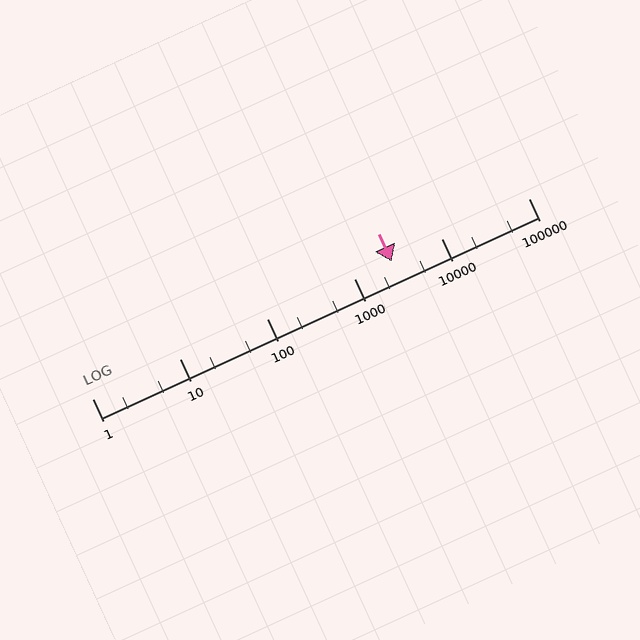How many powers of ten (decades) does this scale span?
The scale spans 5 decades, from 1 to 100000.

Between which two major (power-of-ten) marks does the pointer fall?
The pointer is between 1000 and 10000.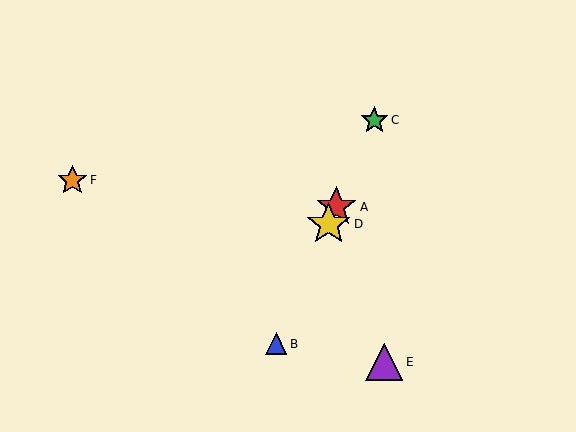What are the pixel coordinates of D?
Object D is at (329, 224).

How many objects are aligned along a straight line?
4 objects (A, B, C, D) are aligned along a straight line.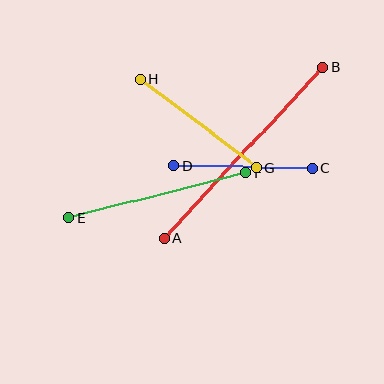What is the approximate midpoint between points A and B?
The midpoint is at approximately (243, 153) pixels.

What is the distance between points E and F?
The distance is approximately 183 pixels.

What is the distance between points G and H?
The distance is approximately 146 pixels.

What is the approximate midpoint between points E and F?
The midpoint is at approximately (157, 195) pixels.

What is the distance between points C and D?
The distance is approximately 139 pixels.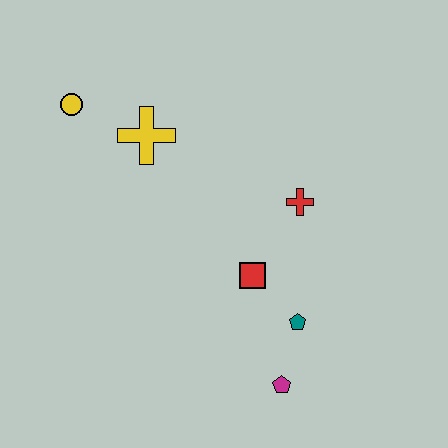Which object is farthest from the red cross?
The yellow circle is farthest from the red cross.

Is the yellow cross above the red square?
Yes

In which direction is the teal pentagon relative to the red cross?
The teal pentagon is below the red cross.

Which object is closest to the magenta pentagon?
The teal pentagon is closest to the magenta pentagon.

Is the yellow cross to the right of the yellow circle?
Yes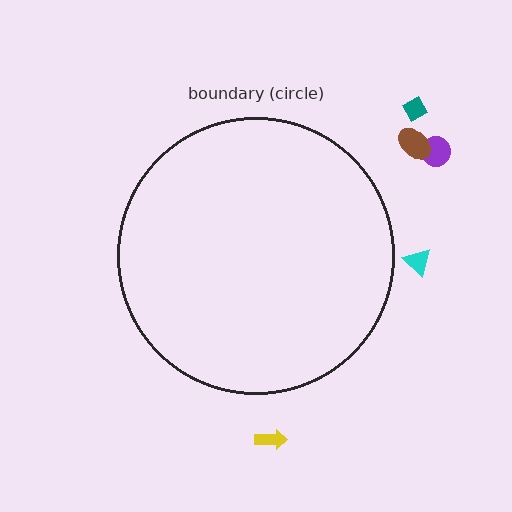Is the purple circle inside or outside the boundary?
Outside.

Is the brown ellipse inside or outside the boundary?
Outside.